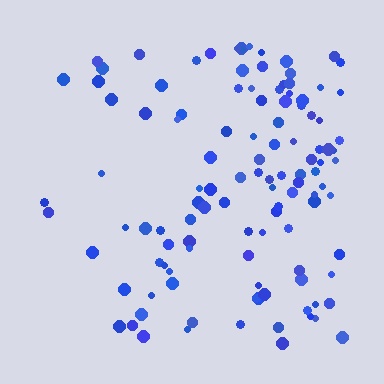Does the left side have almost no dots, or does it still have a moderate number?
Still a moderate number, just noticeably fewer than the right.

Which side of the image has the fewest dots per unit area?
The left.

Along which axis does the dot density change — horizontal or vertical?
Horizontal.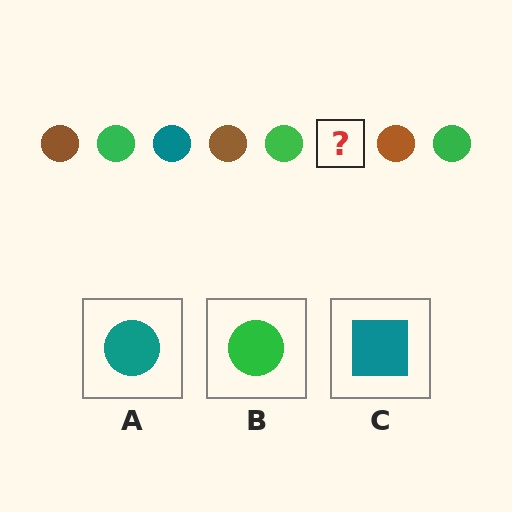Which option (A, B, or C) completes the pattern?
A.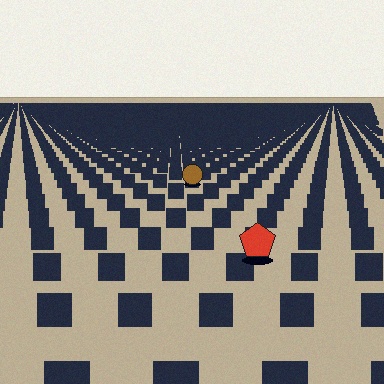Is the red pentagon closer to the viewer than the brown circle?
Yes. The red pentagon is closer — you can tell from the texture gradient: the ground texture is coarser near it.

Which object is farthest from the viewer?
The brown circle is farthest from the viewer. It appears smaller and the ground texture around it is denser.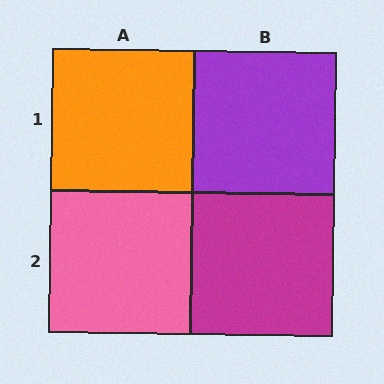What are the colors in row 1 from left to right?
Orange, purple.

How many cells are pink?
1 cell is pink.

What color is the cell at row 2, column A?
Pink.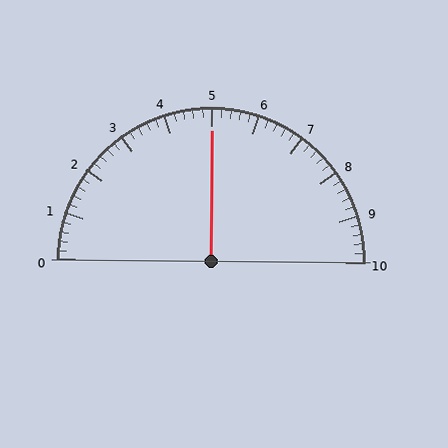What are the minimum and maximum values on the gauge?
The gauge ranges from 0 to 10.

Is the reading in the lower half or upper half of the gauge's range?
The reading is in the upper half of the range (0 to 10).